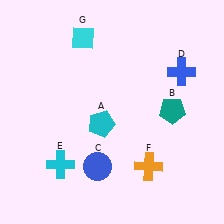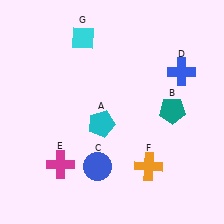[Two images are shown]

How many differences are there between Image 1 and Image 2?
There is 1 difference between the two images.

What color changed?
The cross (E) changed from cyan in Image 1 to magenta in Image 2.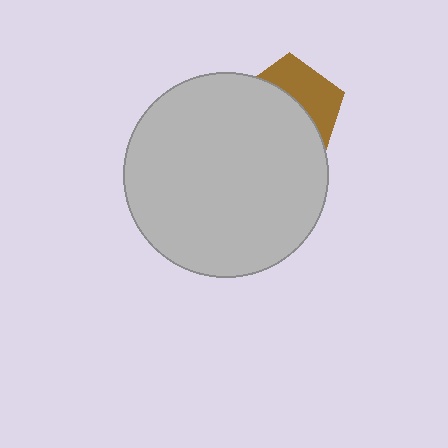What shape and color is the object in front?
The object in front is a light gray circle.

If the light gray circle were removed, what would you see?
You would see the complete brown pentagon.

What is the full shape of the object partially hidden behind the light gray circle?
The partially hidden object is a brown pentagon.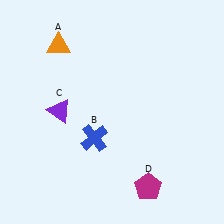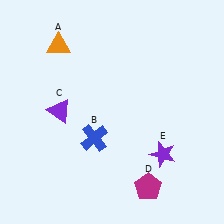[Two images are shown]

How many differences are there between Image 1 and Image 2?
There is 1 difference between the two images.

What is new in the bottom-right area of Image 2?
A purple star (E) was added in the bottom-right area of Image 2.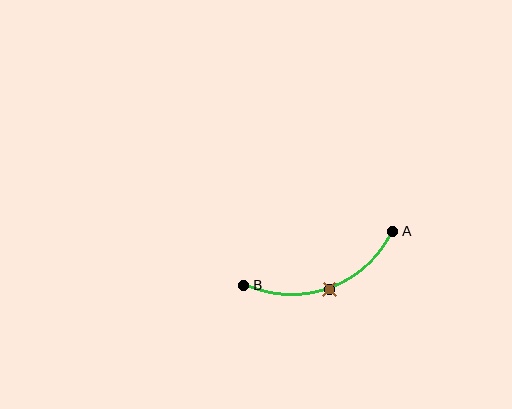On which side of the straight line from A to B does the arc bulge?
The arc bulges below the straight line connecting A and B.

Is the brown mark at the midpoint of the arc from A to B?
Yes. The brown mark lies on the arc at equal arc-length from both A and B — it is the arc midpoint.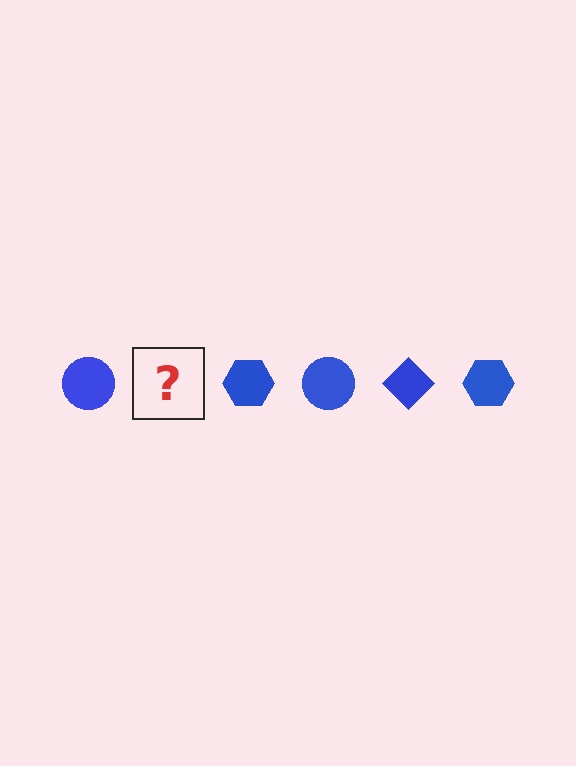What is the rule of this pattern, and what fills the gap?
The rule is that the pattern cycles through circle, diamond, hexagon shapes in blue. The gap should be filled with a blue diamond.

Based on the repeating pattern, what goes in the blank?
The blank should be a blue diamond.